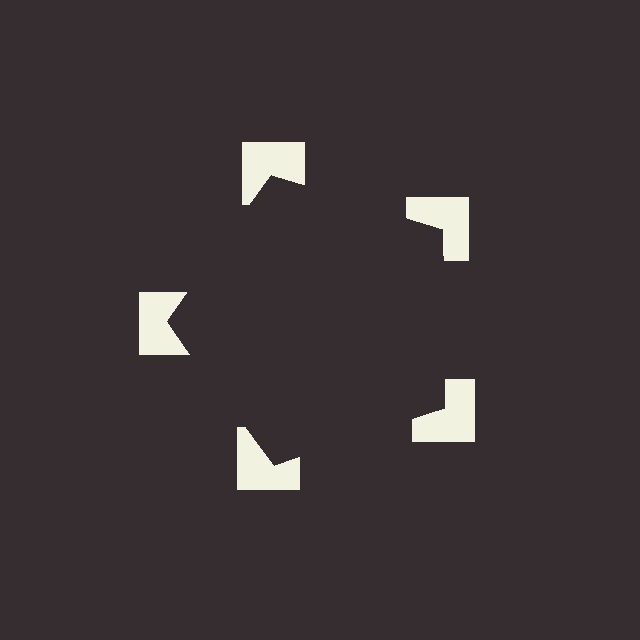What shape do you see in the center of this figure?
An illusory pentagon — its edges are inferred from the aligned wedge cuts in the notched squares, not physically drawn.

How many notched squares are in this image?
There are 5 — one at each vertex of the illusory pentagon.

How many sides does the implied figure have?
5 sides.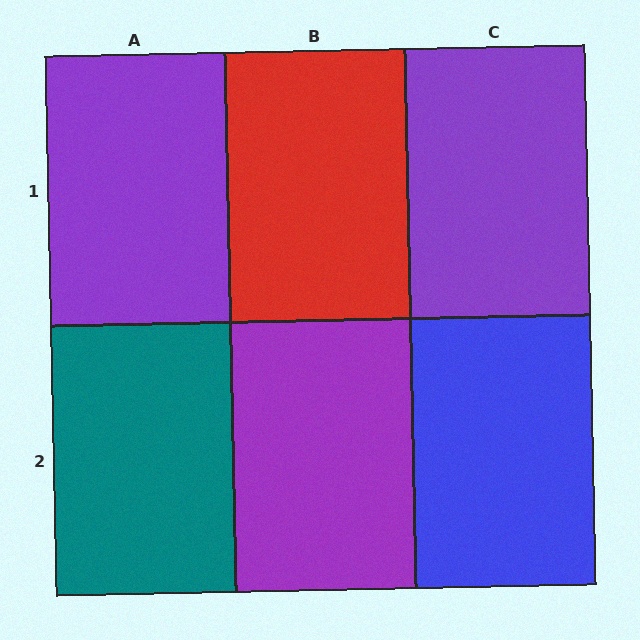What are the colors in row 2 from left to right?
Teal, purple, blue.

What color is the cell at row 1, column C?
Purple.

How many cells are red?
1 cell is red.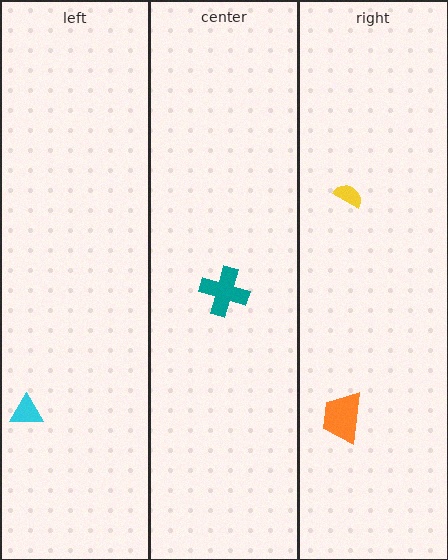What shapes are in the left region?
The cyan triangle.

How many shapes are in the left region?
1.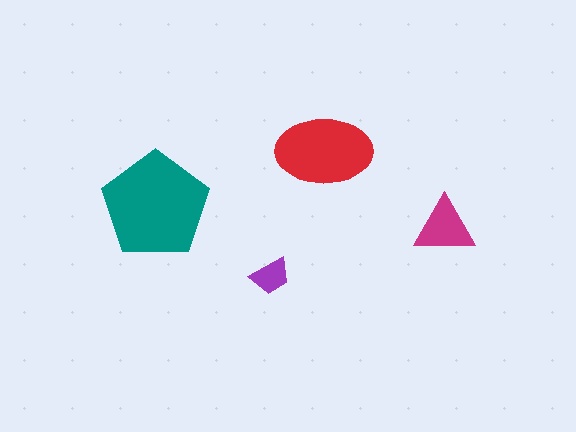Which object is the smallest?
The purple trapezoid.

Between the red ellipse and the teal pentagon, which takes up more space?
The teal pentagon.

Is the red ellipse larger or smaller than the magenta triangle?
Larger.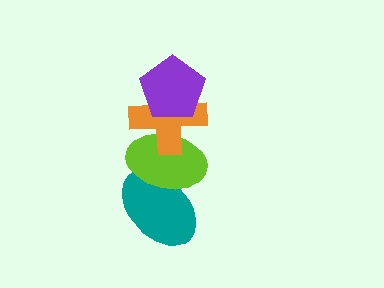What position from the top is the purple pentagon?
The purple pentagon is 1st from the top.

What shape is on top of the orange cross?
The purple pentagon is on top of the orange cross.